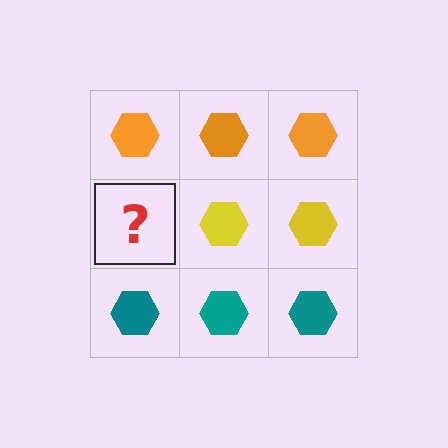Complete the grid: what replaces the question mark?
The question mark should be replaced with a yellow hexagon.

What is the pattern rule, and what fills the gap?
The rule is that each row has a consistent color. The gap should be filled with a yellow hexagon.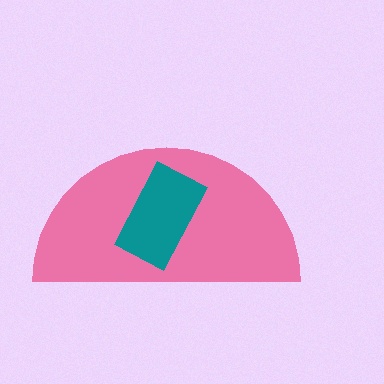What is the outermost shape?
The pink semicircle.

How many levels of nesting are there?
2.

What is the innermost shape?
The teal rectangle.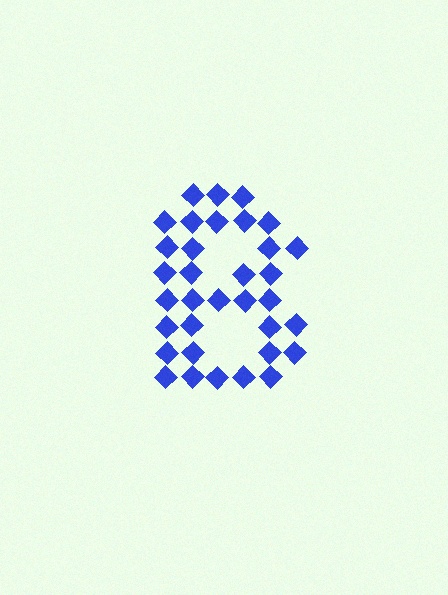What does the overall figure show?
The overall figure shows the digit 8.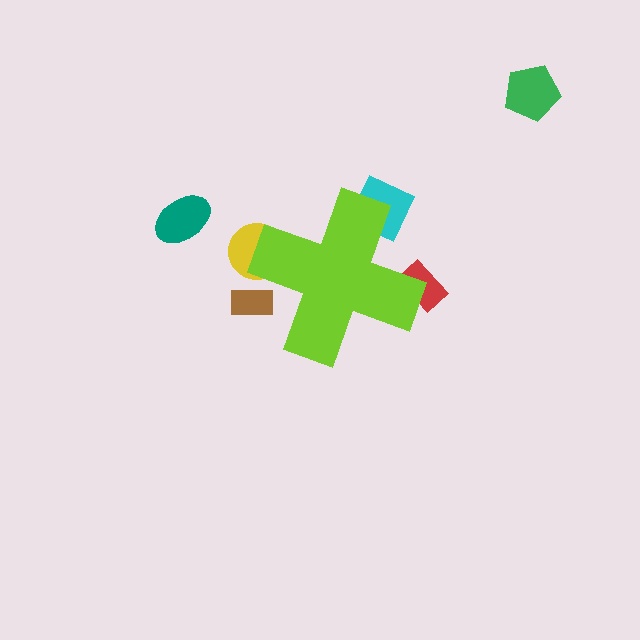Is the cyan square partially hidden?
Yes, the cyan square is partially hidden behind the lime cross.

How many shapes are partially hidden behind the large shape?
4 shapes are partially hidden.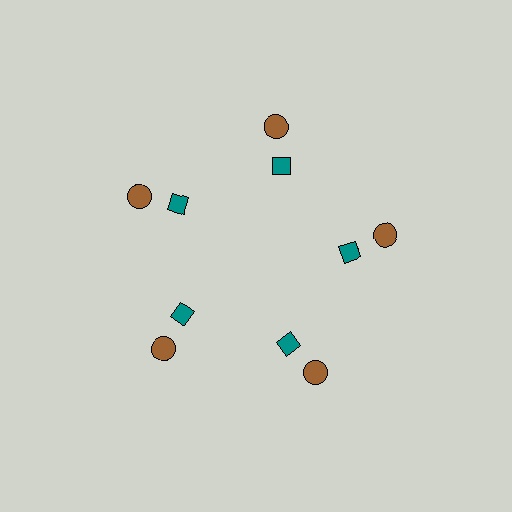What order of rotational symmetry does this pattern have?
This pattern has 5-fold rotational symmetry.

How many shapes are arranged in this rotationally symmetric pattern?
There are 10 shapes, arranged in 5 groups of 2.